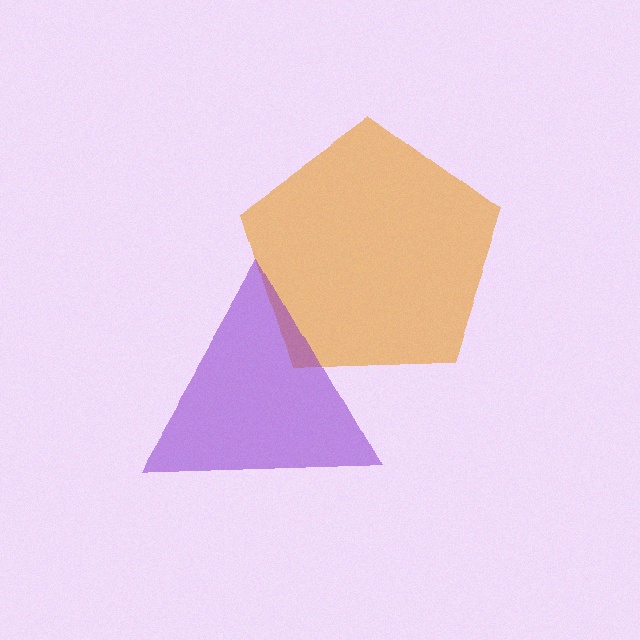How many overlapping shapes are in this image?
There are 2 overlapping shapes in the image.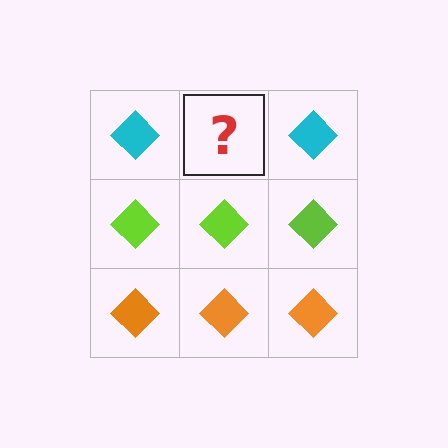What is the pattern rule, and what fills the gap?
The rule is that each row has a consistent color. The gap should be filled with a cyan diamond.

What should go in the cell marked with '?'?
The missing cell should contain a cyan diamond.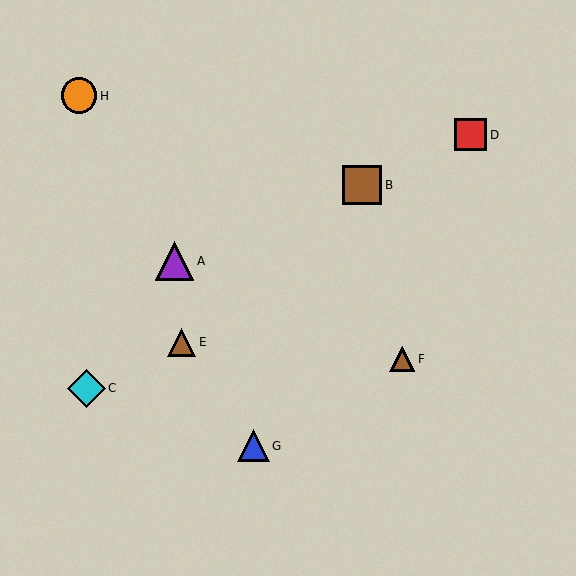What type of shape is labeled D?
Shape D is a red square.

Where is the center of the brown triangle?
The center of the brown triangle is at (182, 342).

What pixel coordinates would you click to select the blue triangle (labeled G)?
Click at (253, 446) to select the blue triangle G.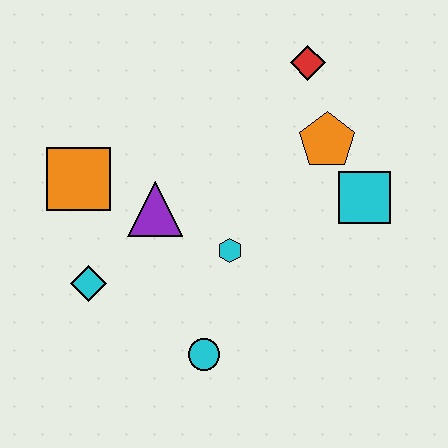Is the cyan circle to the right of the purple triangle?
Yes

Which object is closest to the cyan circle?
The cyan hexagon is closest to the cyan circle.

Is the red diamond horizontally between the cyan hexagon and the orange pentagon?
Yes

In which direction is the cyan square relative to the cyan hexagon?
The cyan square is to the right of the cyan hexagon.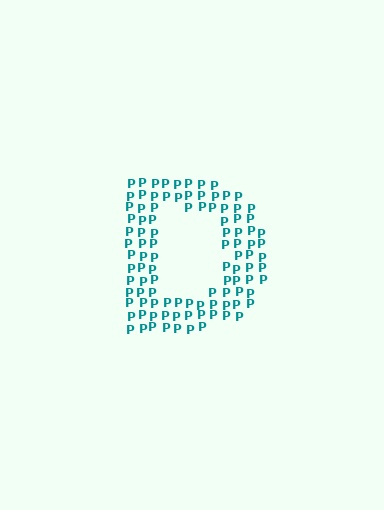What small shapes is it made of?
It is made of small letter P's.